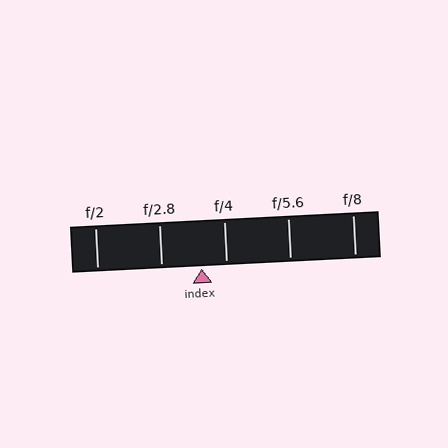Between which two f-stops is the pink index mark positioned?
The index mark is between f/2.8 and f/4.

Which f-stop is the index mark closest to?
The index mark is closest to f/4.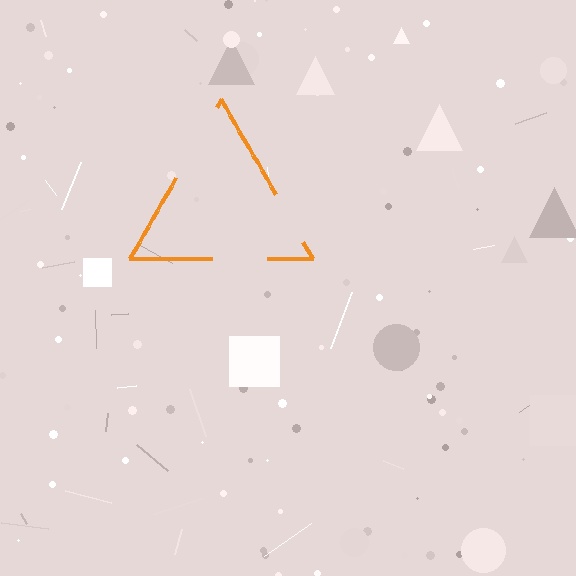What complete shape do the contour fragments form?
The contour fragments form a triangle.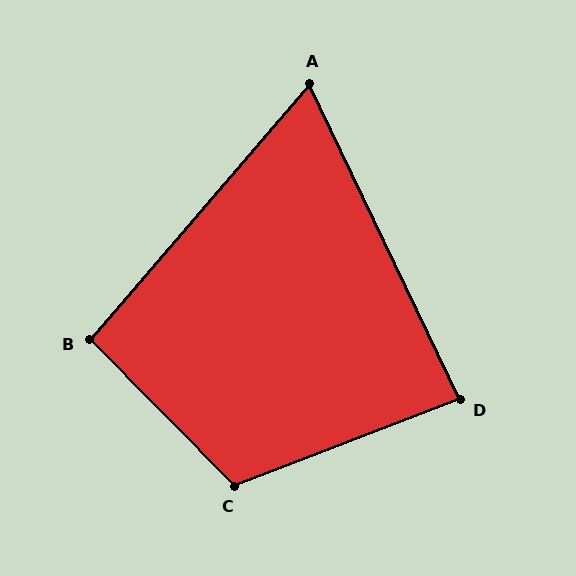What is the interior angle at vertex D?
Approximately 85 degrees (approximately right).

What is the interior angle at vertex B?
Approximately 95 degrees (approximately right).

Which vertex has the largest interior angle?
C, at approximately 114 degrees.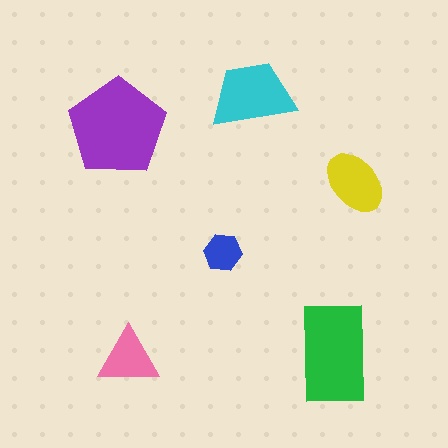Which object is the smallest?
The blue hexagon.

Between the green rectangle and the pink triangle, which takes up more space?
The green rectangle.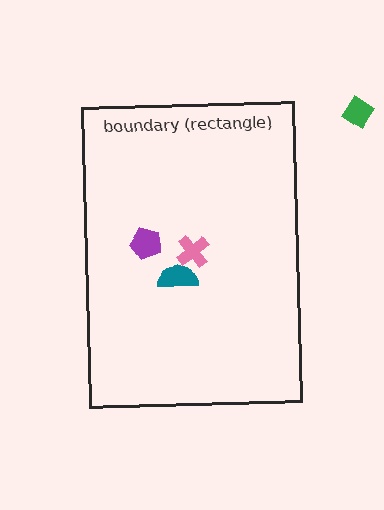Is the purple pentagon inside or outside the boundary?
Inside.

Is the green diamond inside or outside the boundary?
Outside.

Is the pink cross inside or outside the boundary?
Inside.